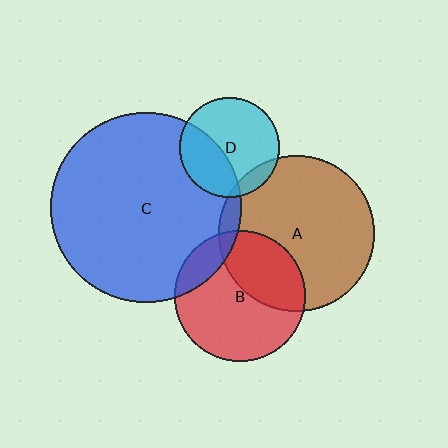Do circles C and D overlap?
Yes.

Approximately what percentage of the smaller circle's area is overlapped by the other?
Approximately 35%.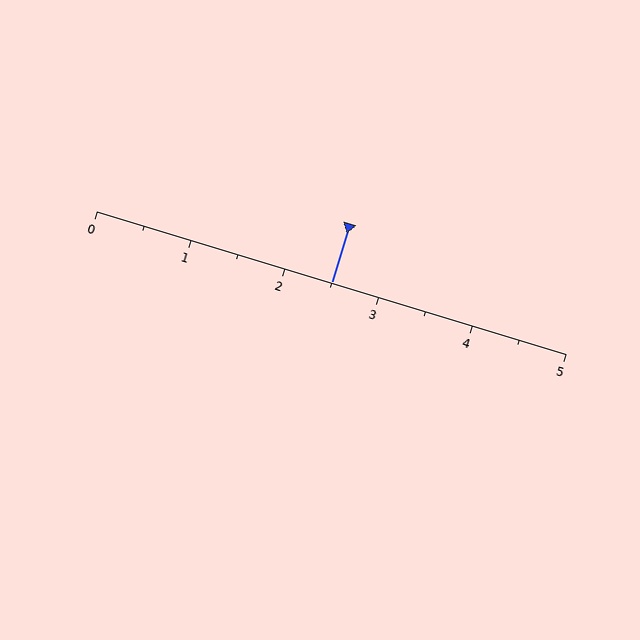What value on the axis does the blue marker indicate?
The marker indicates approximately 2.5.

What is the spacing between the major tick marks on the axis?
The major ticks are spaced 1 apart.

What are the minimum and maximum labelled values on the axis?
The axis runs from 0 to 5.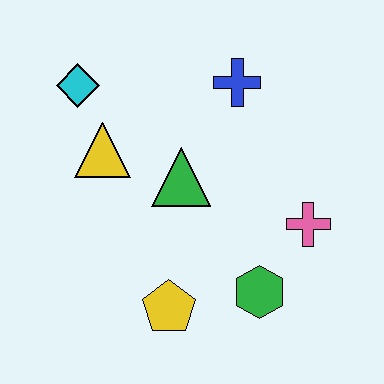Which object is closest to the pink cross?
The green hexagon is closest to the pink cross.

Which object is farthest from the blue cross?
The yellow pentagon is farthest from the blue cross.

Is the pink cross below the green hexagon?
No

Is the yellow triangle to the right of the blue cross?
No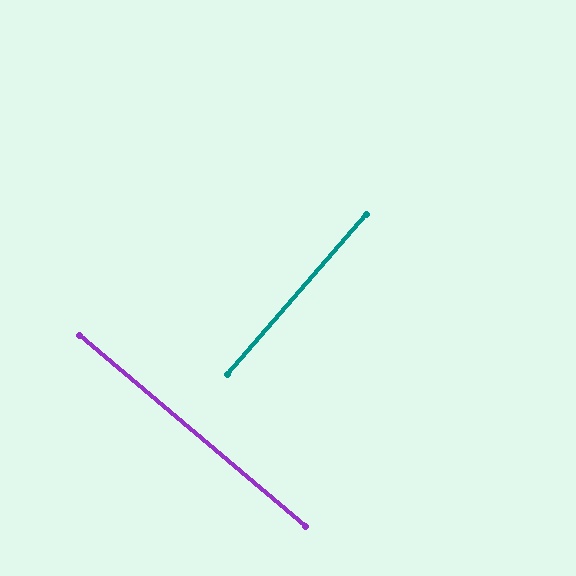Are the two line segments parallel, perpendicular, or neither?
Perpendicular — they meet at approximately 89°.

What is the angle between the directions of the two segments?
Approximately 89 degrees.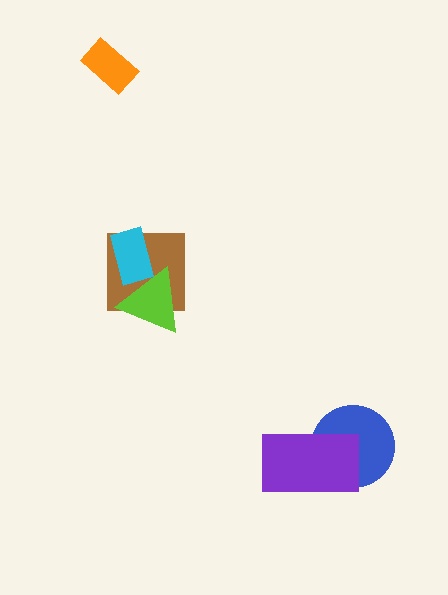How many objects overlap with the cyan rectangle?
2 objects overlap with the cyan rectangle.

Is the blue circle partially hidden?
Yes, it is partially covered by another shape.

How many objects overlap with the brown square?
2 objects overlap with the brown square.